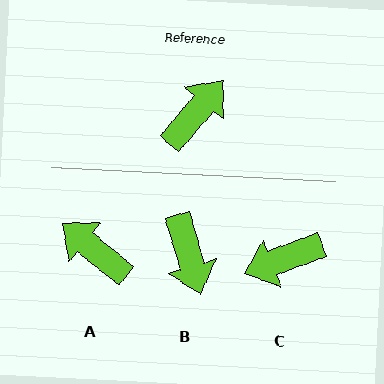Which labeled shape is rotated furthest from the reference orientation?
C, about 150 degrees away.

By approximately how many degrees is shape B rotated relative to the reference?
Approximately 123 degrees clockwise.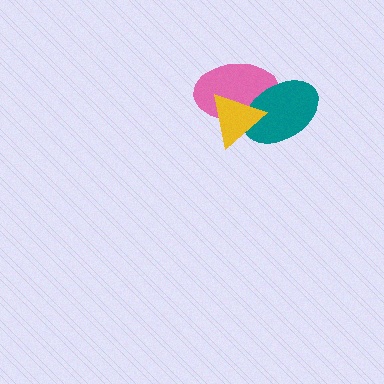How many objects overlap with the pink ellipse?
2 objects overlap with the pink ellipse.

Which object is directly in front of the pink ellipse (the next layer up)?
The teal ellipse is directly in front of the pink ellipse.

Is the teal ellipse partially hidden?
Yes, it is partially covered by another shape.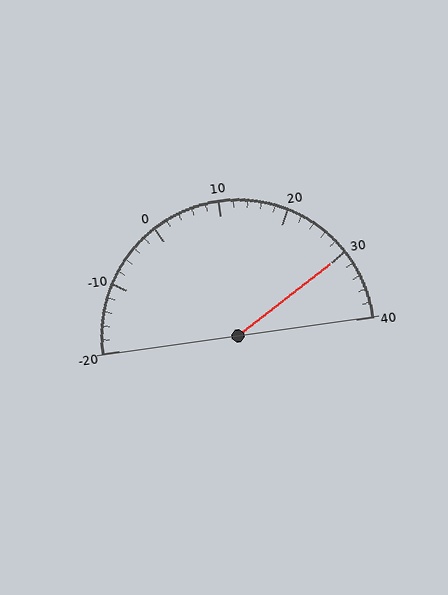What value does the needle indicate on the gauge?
The needle indicates approximately 30.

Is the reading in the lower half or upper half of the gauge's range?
The reading is in the upper half of the range (-20 to 40).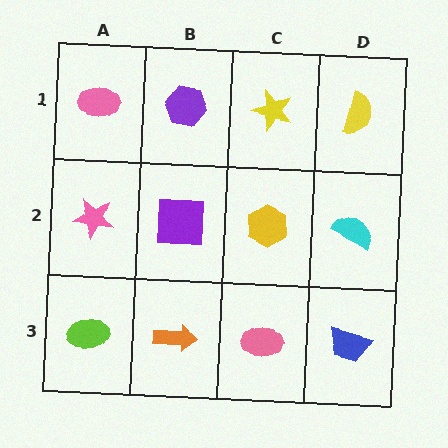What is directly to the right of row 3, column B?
A pink ellipse.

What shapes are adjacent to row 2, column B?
A purple hexagon (row 1, column B), an orange arrow (row 3, column B), a pink star (row 2, column A), a yellow hexagon (row 2, column C).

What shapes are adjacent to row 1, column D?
A cyan semicircle (row 2, column D), a yellow star (row 1, column C).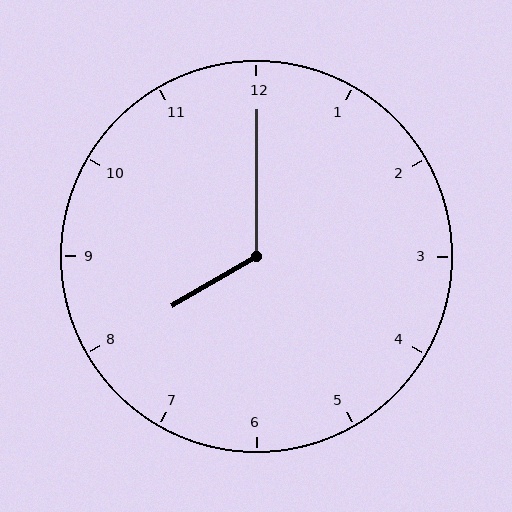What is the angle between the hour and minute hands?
Approximately 120 degrees.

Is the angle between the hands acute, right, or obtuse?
It is obtuse.